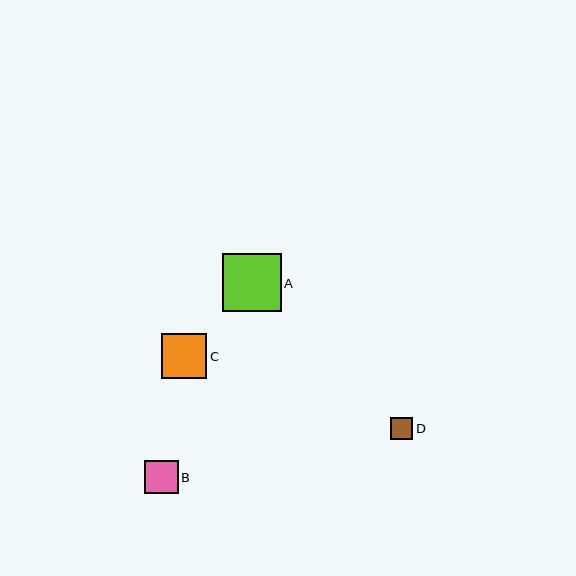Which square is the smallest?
Square D is the smallest with a size of approximately 23 pixels.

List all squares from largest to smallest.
From largest to smallest: A, C, B, D.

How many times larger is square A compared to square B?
Square A is approximately 1.8 times the size of square B.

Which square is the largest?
Square A is the largest with a size of approximately 58 pixels.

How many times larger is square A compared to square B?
Square A is approximately 1.8 times the size of square B.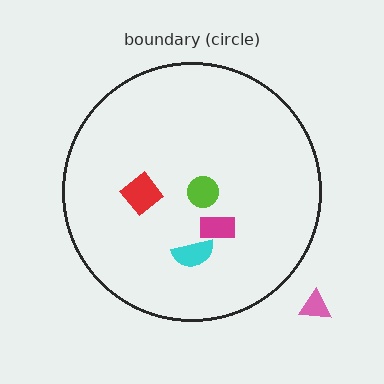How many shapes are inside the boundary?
4 inside, 1 outside.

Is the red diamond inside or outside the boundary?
Inside.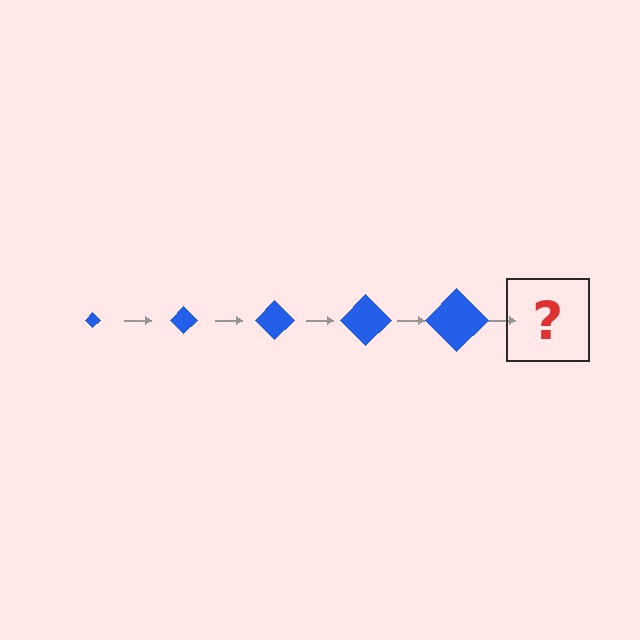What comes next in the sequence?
The next element should be a blue diamond, larger than the previous one.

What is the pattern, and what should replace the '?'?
The pattern is that the diamond gets progressively larger each step. The '?' should be a blue diamond, larger than the previous one.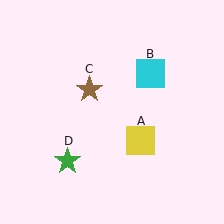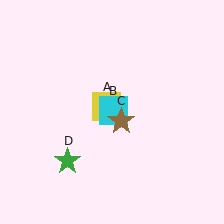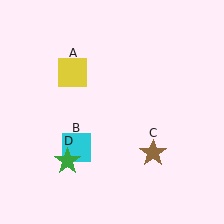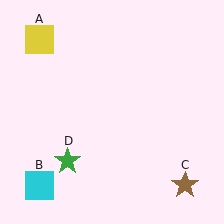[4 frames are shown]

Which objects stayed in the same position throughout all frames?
Green star (object D) remained stationary.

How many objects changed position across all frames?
3 objects changed position: yellow square (object A), cyan square (object B), brown star (object C).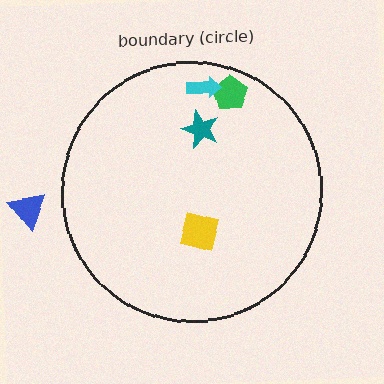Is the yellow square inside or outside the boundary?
Inside.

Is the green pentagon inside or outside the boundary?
Inside.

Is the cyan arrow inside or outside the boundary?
Inside.